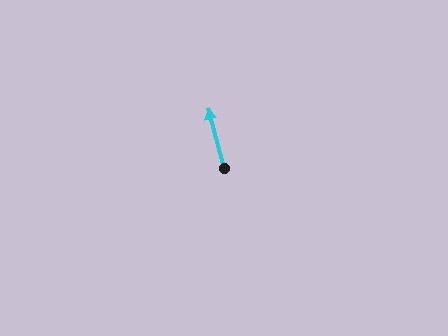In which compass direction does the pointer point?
North.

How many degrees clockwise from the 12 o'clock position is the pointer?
Approximately 345 degrees.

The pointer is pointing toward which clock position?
Roughly 12 o'clock.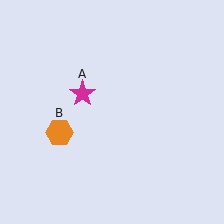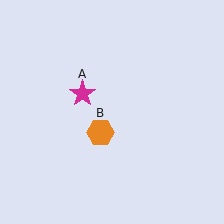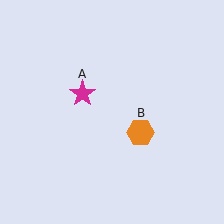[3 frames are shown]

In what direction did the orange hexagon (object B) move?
The orange hexagon (object B) moved right.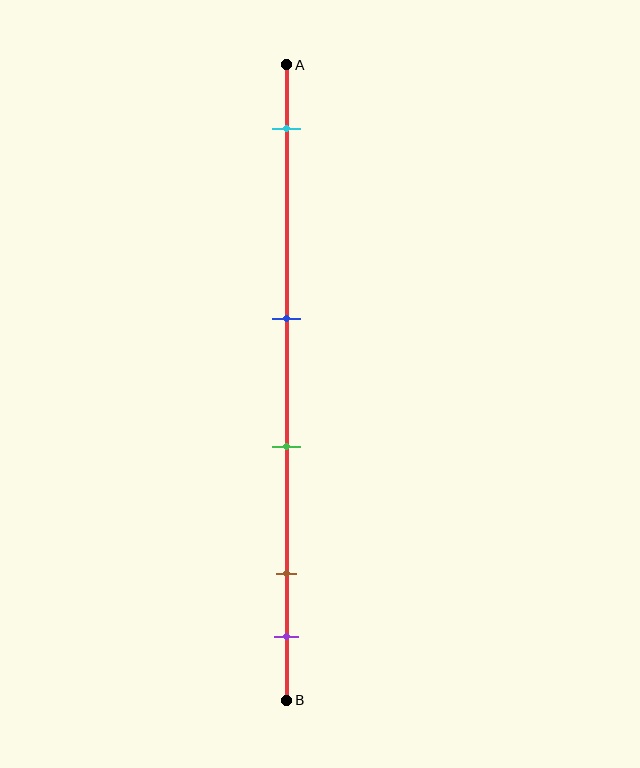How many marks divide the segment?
There are 5 marks dividing the segment.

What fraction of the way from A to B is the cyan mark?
The cyan mark is approximately 10% (0.1) of the way from A to B.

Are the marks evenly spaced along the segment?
No, the marks are not evenly spaced.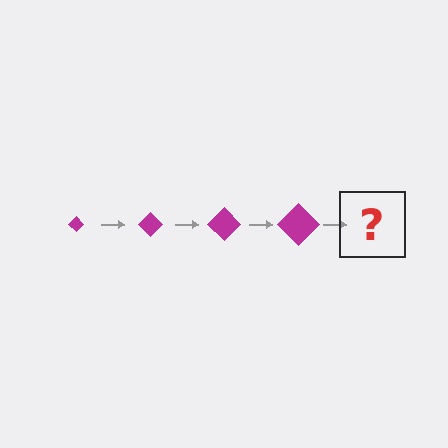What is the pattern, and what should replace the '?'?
The pattern is that the diamond gets progressively larger each step. The '?' should be a magenta diamond, larger than the previous one.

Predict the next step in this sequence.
The next step is a magenta diamond, larger than the previous one.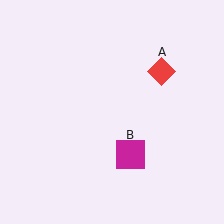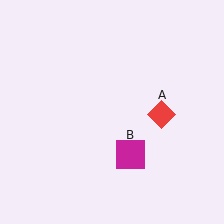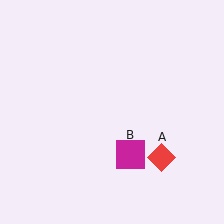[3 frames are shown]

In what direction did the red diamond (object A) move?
The red diamond (object A) moved down.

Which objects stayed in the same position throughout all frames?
Magenta square (object B) remained stationary.